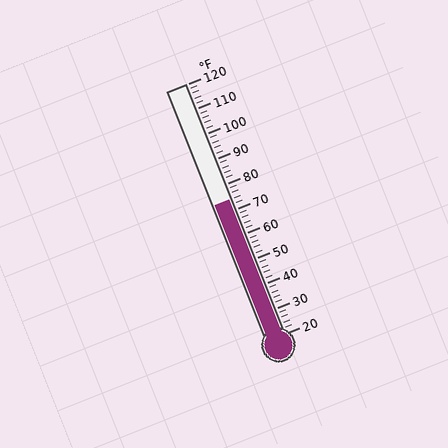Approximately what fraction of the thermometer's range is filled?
The thermometer is filled to approximately 55% of its range.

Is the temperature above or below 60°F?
The temperature is above 60°F.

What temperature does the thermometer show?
The thermometer shows approximately 74°F.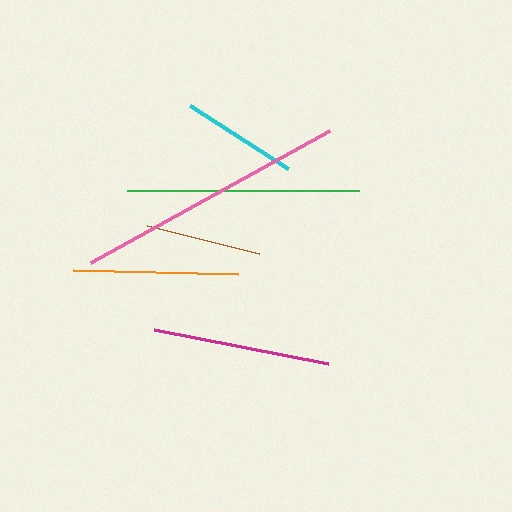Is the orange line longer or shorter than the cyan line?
The orange line is longer than the cyan line.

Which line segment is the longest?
The pink line is the longest at approximately 273 pixels.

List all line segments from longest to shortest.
From longest to shortest: pink, green, magenta, orange, cyan, brown.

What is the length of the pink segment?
The pink segment is approximately 273 pixels long.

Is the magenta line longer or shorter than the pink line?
The pink line is longer than the magenta line.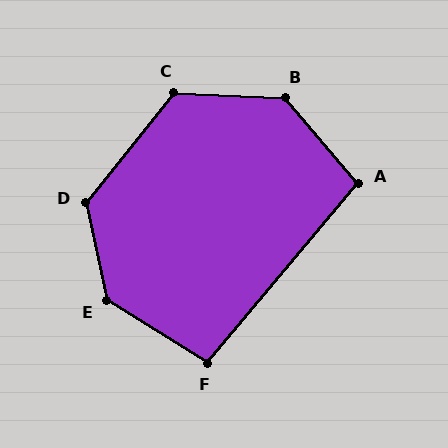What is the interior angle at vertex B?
Approximately 133 degrees (obtuse).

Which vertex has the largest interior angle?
E, at approximately 134 degrees.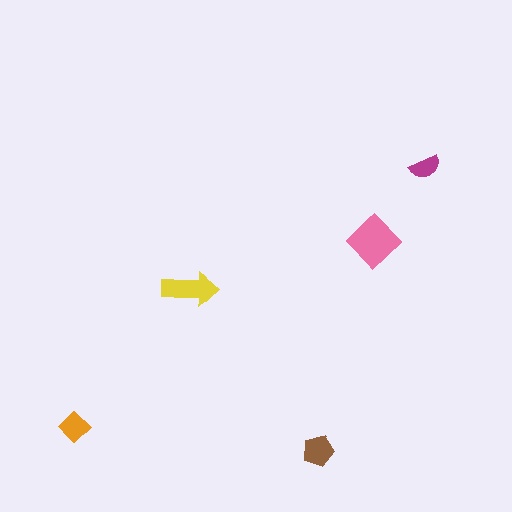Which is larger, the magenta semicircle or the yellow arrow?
The yellow arrow.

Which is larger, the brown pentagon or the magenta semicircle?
The brown pentagon.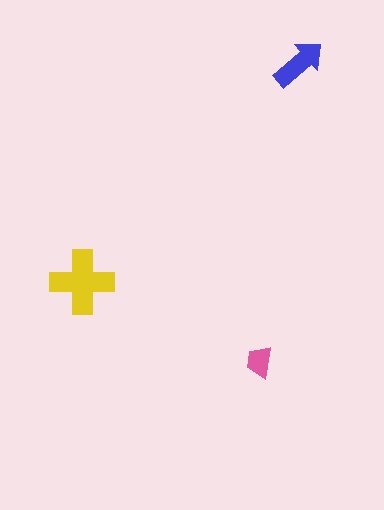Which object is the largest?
The yellow cross.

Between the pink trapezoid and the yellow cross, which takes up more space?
The yellow cross.